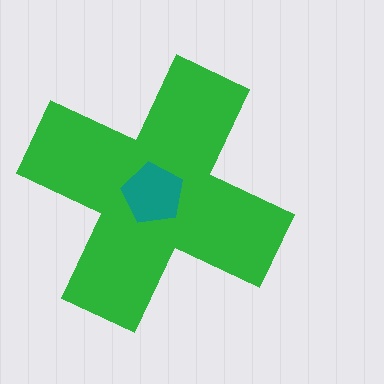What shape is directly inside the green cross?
The teal pentagon.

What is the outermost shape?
The green cross.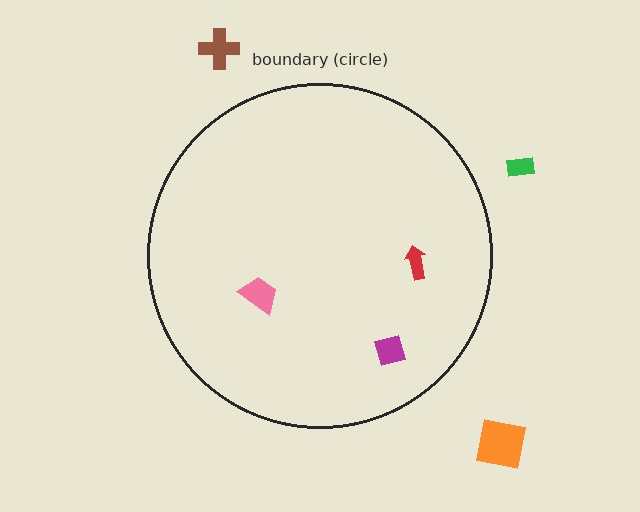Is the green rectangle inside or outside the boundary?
Outside.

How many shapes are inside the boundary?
3 inside, 3 outside.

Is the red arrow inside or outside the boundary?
Inside.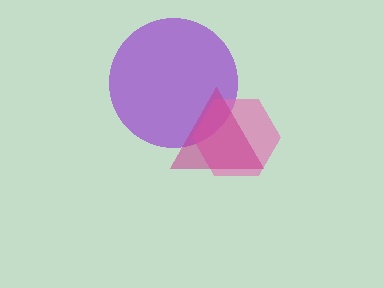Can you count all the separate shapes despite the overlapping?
Yes, there are 3 separate shapes.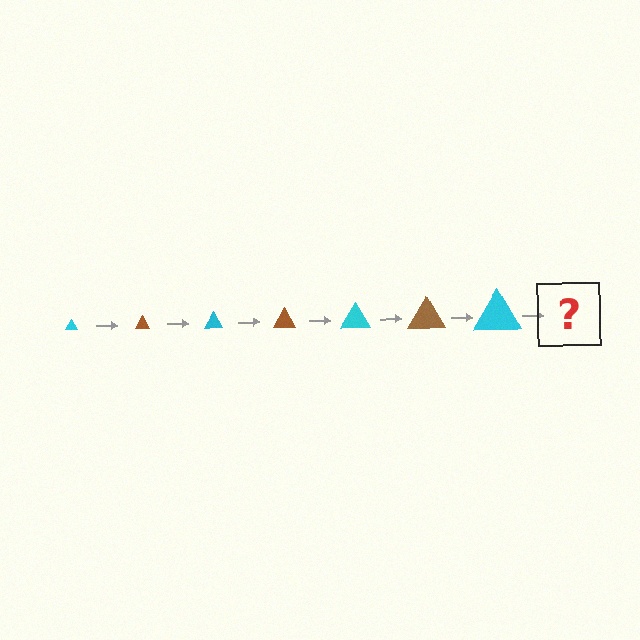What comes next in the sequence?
The next element should be a brown triangle, larger than the previous one.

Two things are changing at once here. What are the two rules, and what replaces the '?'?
The two rules are that the triangle grows larger each step and the color cycles through cyan and brown. The '?' should be a brown triangle, larger than the previous one.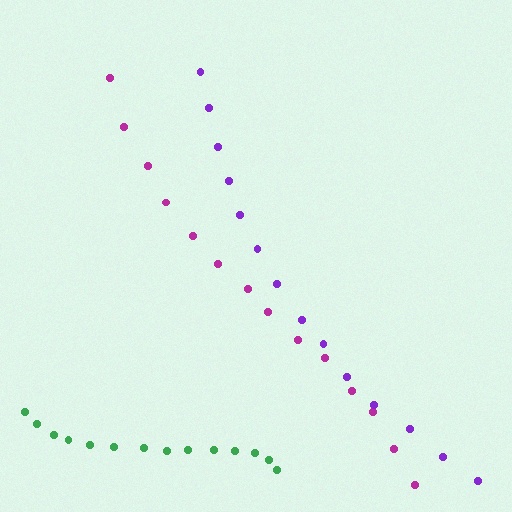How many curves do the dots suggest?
There are 3 distinct paths.